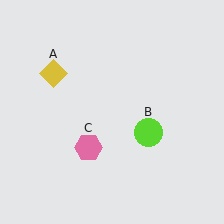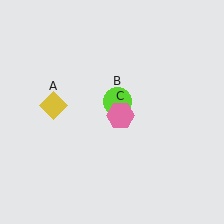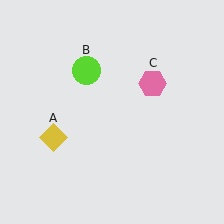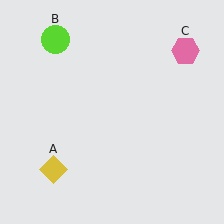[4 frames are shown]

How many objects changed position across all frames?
3 objects changed position: yellow diamond (object A), lime circle (object B), pink hexagon (object C).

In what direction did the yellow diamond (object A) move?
The yellow diamond (object A) moved down.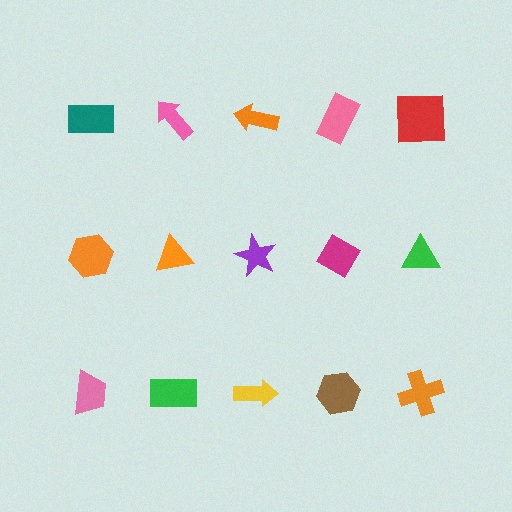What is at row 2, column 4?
A magenta diamond.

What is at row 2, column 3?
A purple star.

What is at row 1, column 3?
An orange arrow.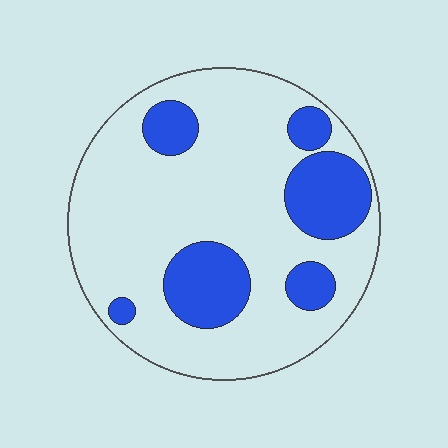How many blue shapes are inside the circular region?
6.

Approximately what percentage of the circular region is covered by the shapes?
Approximately 25%.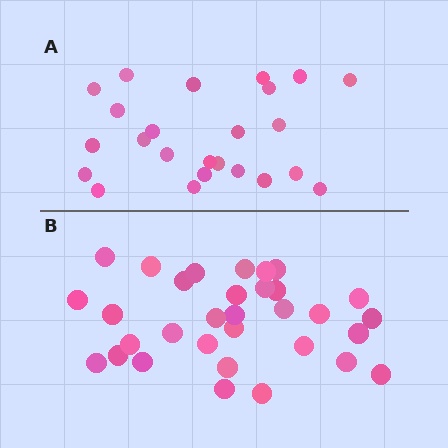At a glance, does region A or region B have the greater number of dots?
Region B (the bottom region) has more dots.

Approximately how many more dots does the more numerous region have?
Region B has roughly 8 or so more dots than region A.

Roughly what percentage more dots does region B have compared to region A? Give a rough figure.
About 35% more.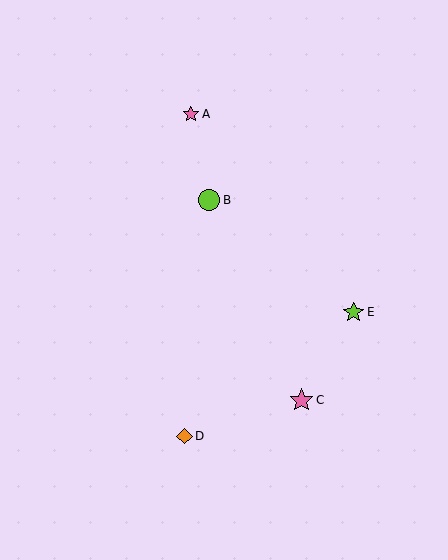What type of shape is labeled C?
Shape C is a pink star.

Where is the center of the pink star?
The center of the pink star is at (191, 114).